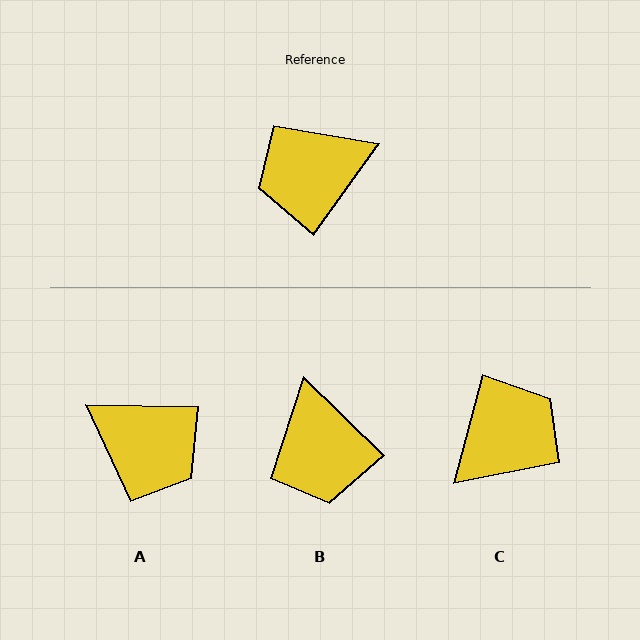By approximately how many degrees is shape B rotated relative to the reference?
Approximately 81 degrees counter-clockwise.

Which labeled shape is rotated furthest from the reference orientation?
C, about 159 degrees away.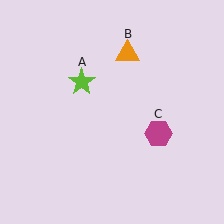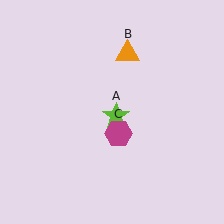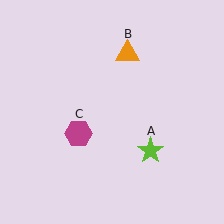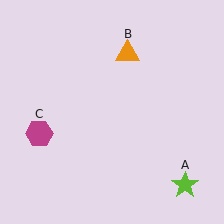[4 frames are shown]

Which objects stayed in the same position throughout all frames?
Orange triangle (object B) remained stationary.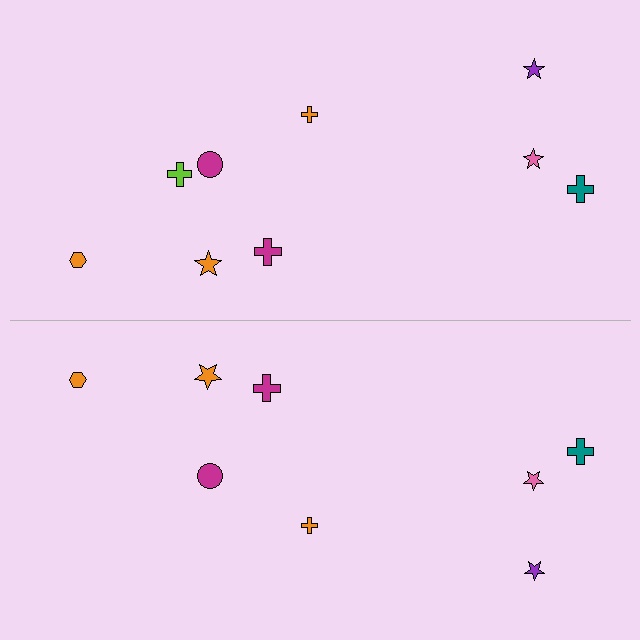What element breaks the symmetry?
A lime cross is missing from the bottom side.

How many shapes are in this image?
There are 17 shapes in this image.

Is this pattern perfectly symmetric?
No, the pattern is not perfectly symmetric. A lime cross is missing from the bottom side.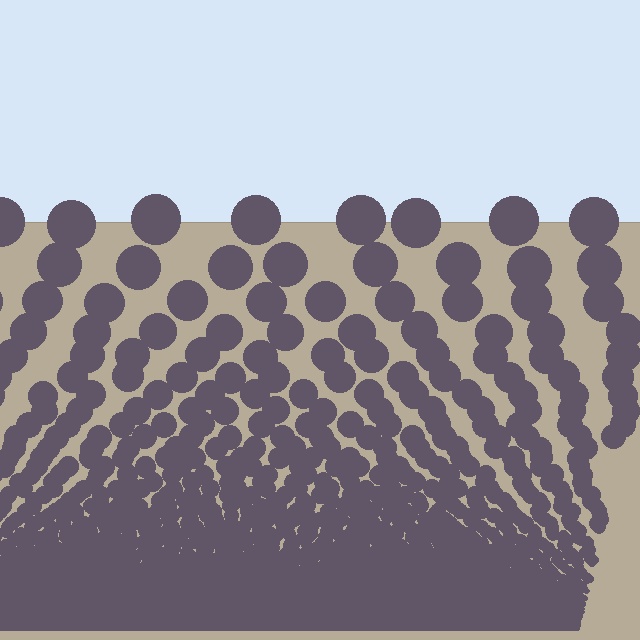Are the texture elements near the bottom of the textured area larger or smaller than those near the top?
Smaller. The gradient is inverted — elements near the bottom are smaller and denser.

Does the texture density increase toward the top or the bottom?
Density increases toward the bottom.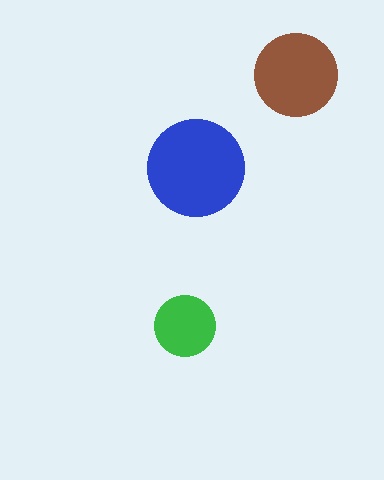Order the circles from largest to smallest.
the blue one, the brown one, the green one.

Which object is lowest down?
The green circle is bottommost.